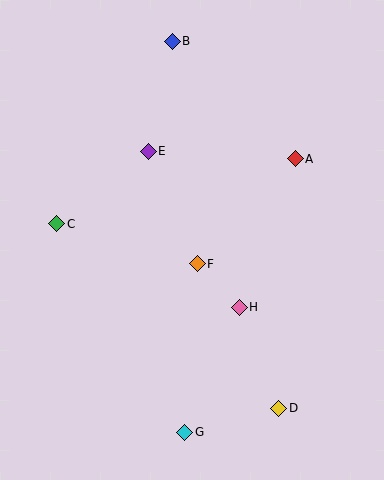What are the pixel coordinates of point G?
Point G is at (185, 432).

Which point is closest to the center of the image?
Point F at (197, 264) is closest to the center.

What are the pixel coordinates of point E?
Point E is at (148, 151).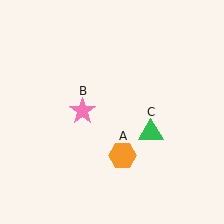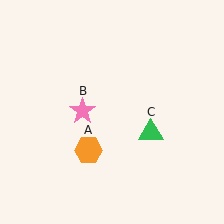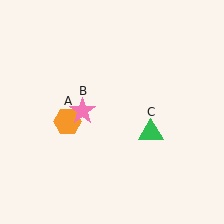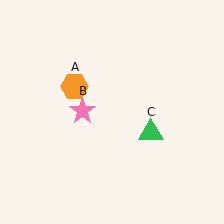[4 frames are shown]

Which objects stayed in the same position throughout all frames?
Pink star (object B) and green triangle (object C) remained stationary.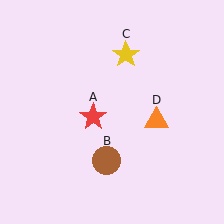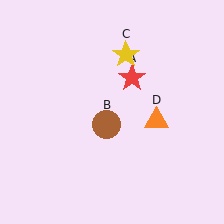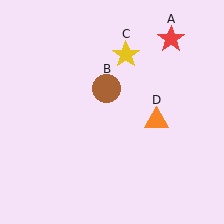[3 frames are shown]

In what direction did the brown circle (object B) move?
The brown circle (object B) moved up.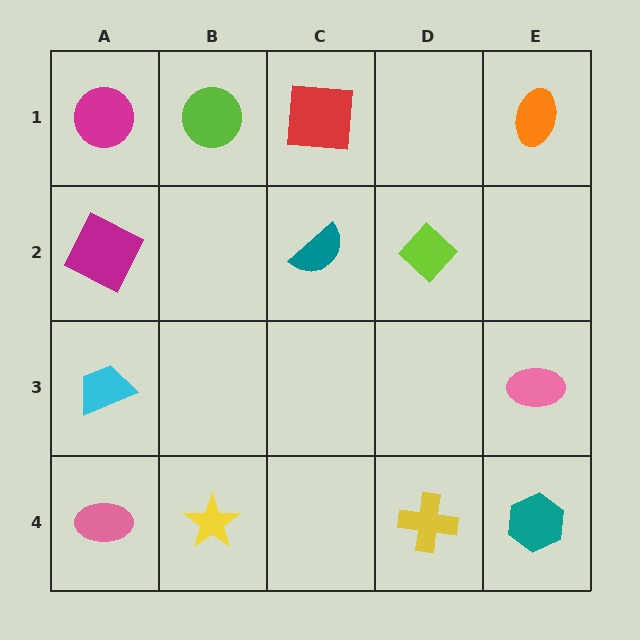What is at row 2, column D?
A lime diamond.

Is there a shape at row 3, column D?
No, that cell is empty.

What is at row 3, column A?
A cyan trapezoid.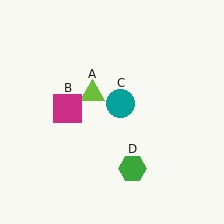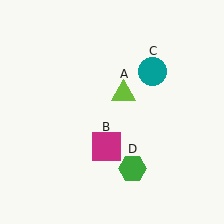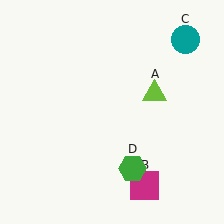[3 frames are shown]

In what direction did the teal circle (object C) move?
The teal circle (object C) moved up and to the right.